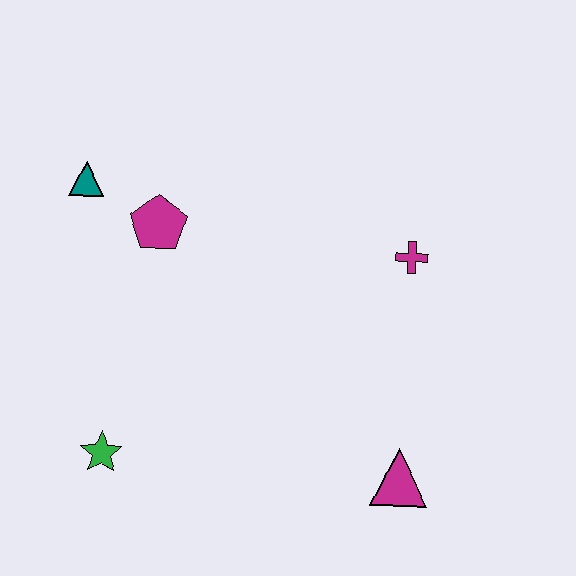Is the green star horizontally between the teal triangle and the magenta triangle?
Yes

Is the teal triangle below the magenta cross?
No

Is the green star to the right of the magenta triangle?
No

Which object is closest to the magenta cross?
The magenta triangle is closest to the magenta cross.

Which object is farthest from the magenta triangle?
The teal triangle is farthest from the magenta triangle.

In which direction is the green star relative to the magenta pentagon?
The green star is below the magenta pentagon.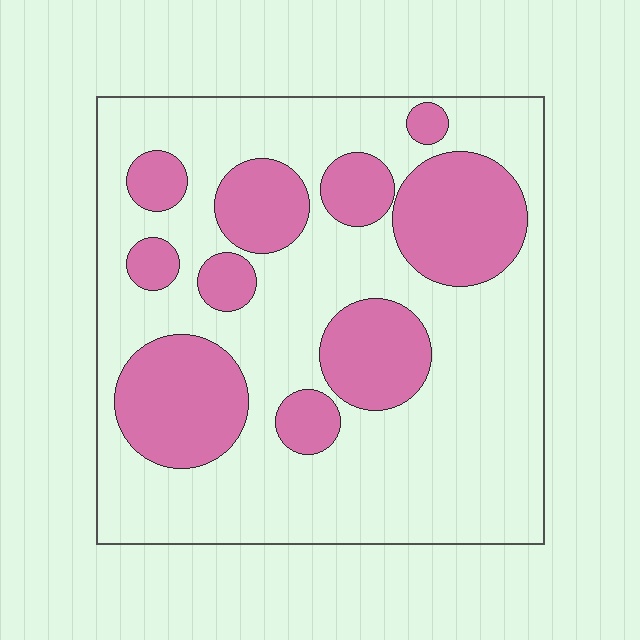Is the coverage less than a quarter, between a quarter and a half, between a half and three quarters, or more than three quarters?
Between a quarter and a half.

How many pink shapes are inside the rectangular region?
10.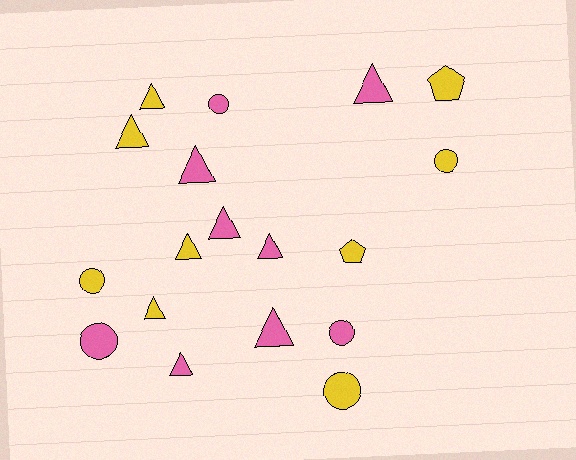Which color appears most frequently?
Yellow, with 9 objects.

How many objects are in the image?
There are 18 objects.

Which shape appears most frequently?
Triangle, with 10 objects.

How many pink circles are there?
There are 3 pink circles.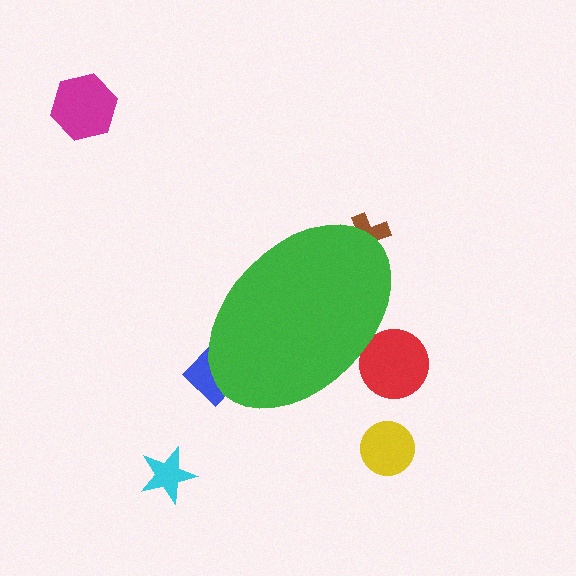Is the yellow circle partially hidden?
No, the yellow circle is fully visible.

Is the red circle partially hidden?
Yes, the red circle is partially hidden behind the green ellipse.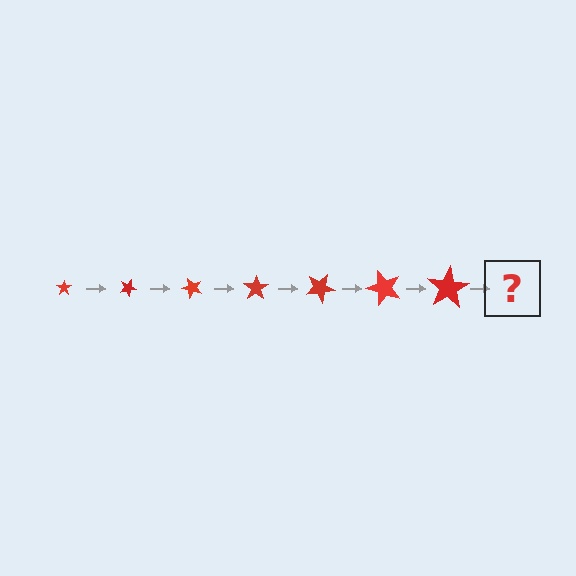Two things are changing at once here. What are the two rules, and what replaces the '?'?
The two rules are that the star grows larger each step and it rotates 25 degrees each step. The '?' should be a star, larger than the previous one and rotated 175 degrees from the start.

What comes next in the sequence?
The next element should be a star, larger than the previous one and rotated 175 degrees from the start.